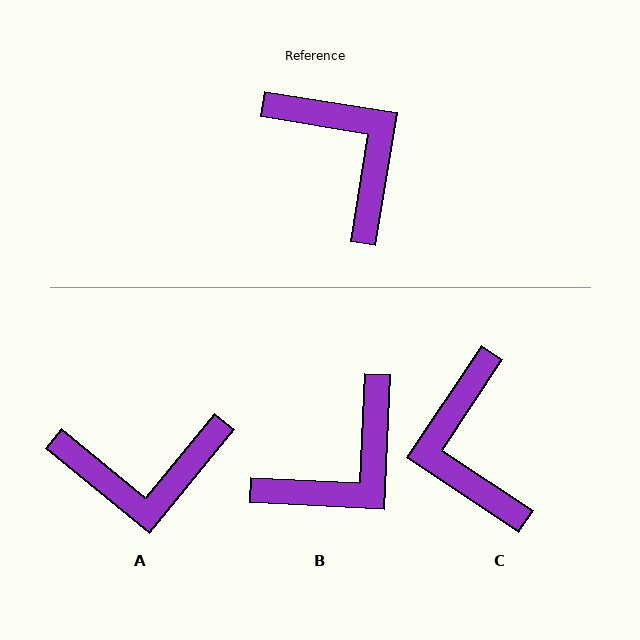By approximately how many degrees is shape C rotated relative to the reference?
Approximately 156 degrees counter-clockwise.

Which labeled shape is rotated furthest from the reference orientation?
C, about 156 degrees away.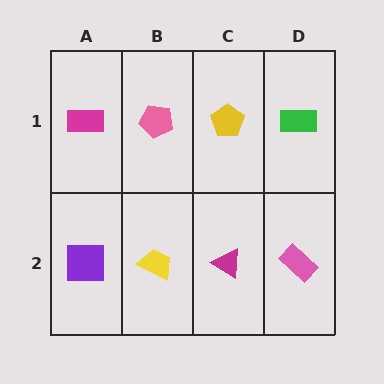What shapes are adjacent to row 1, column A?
A purple square (row 2, column A), a pink pentagon (row 1, column B).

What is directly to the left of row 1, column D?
A yellow pentagon.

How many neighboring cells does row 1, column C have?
3.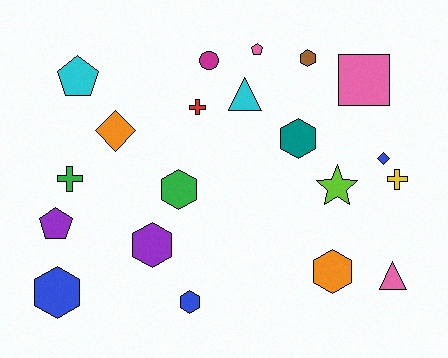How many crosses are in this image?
There are 3 crosses.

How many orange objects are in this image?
There are 2 orange objects.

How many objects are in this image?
There are 20 objects.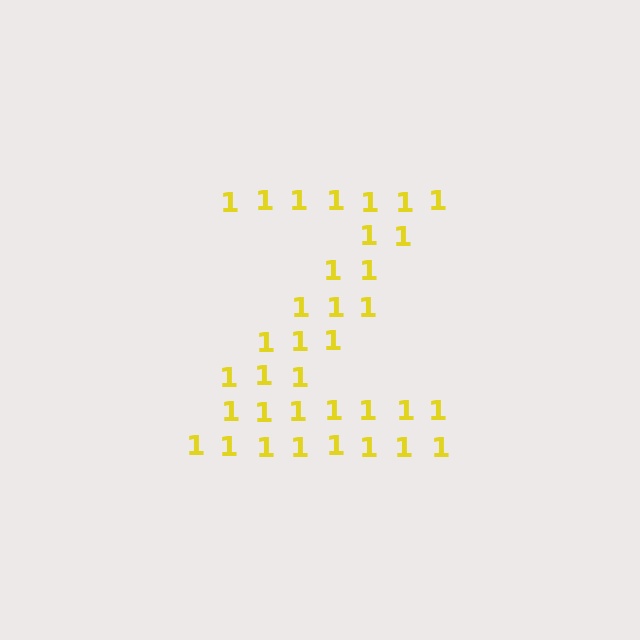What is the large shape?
The large shape is the letter Z.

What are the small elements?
The small elements are digit 1's.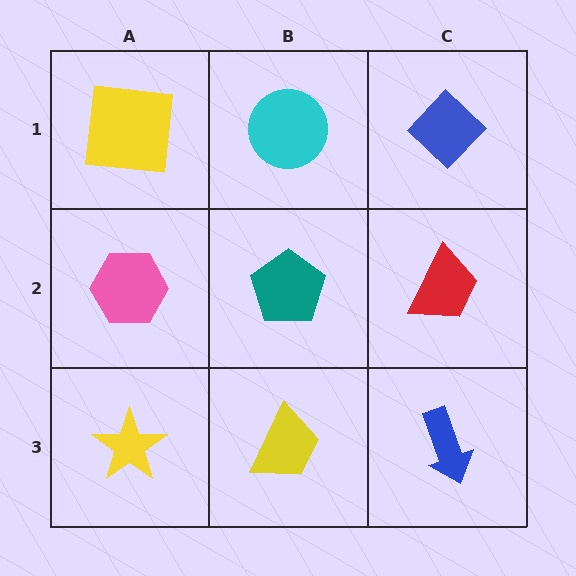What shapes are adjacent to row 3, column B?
A teal pentagon (row 2, column B), a yellow star (row 3, column A), a blue arrow (row 3, column C).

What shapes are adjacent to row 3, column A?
A pink hexagon (row 2, column A), a yellow trapezoid (row 3, column B).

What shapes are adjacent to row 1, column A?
A pink hexagon (row 2, column A), a cyan circle (row 1, column B).